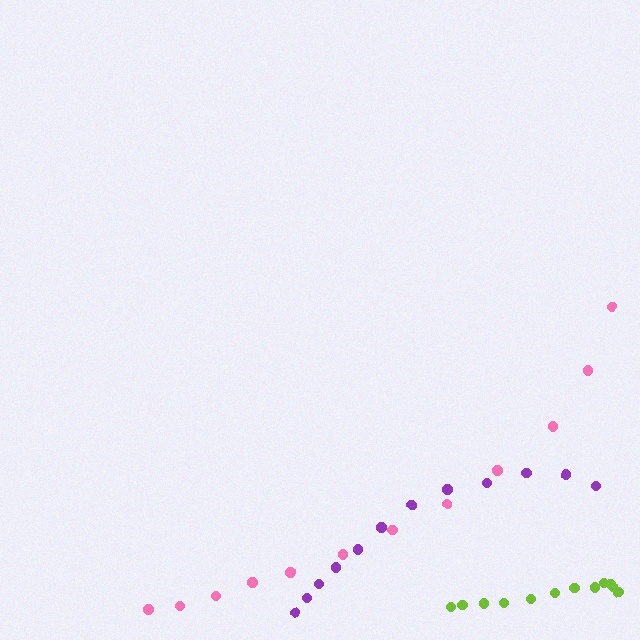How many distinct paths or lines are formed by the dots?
There are 3 distinct paths.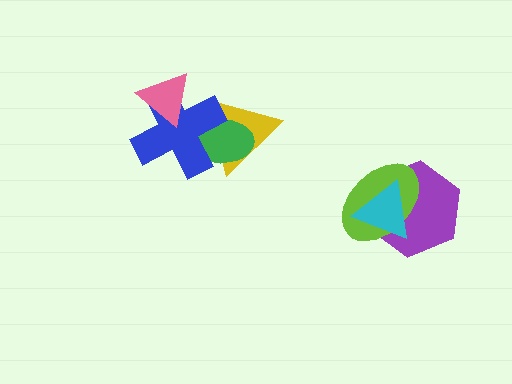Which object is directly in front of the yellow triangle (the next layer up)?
The green ellipse is directly in front of the yellow triangle.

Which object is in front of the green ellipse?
The blue cross is in front of the green ellipse.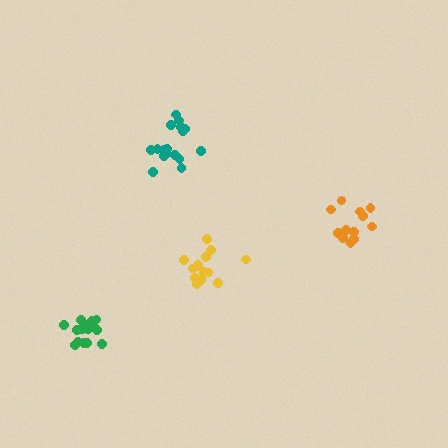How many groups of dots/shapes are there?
There are 4 groups.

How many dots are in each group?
Group 1: 12 dots, Group 2: 15 dots, Group 3: 17 dots, Group 4: 16 dots (60 total).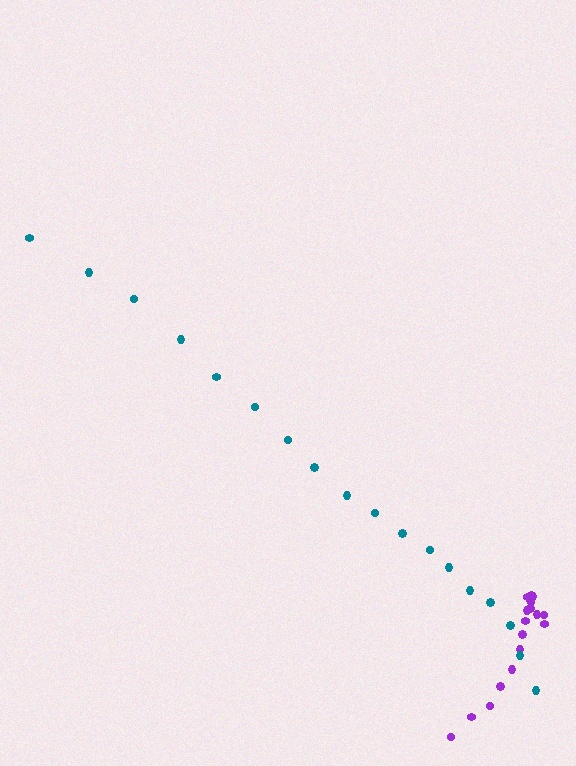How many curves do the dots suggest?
There are 2 distinct paths.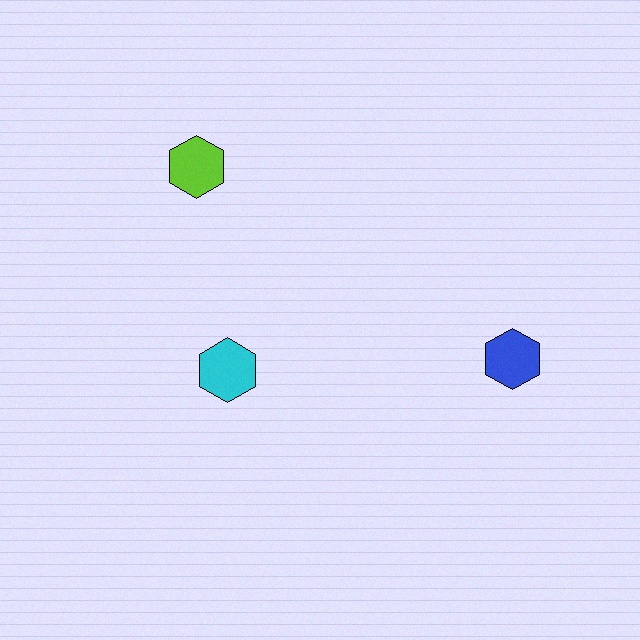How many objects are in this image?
There are 3 objects.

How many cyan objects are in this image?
There is 1 cyan object.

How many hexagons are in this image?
There are 3 hexagons.